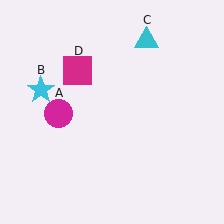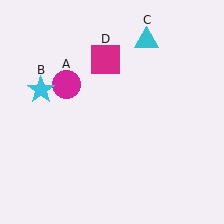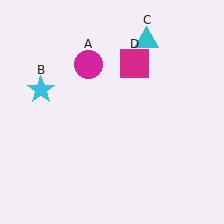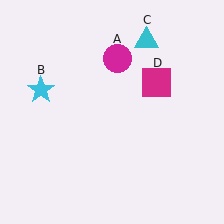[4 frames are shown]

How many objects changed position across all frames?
2 objects changed position: magenta circle (object A), magenta square (object D).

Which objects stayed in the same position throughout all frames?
Cyan star (object B) and cyan triangle (object C) remained stationary.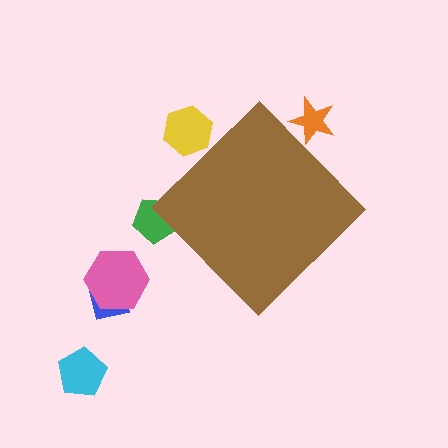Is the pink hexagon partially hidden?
No, the pink hexagon is fully visible.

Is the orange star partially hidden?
Yes, the orange star is partially hidden behind the brown diamond.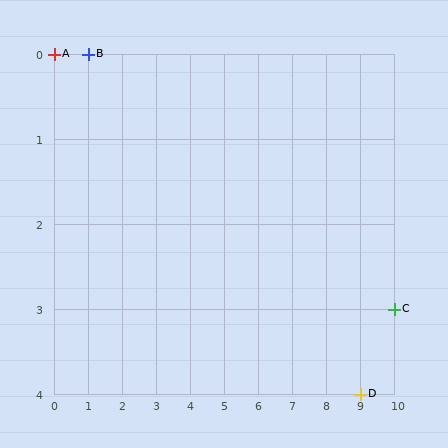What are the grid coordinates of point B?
Point B is at grid coordinates (1, 0).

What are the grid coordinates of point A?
Point A is at grid coordinates (0, 0).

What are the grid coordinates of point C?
Point C is at grid coordinates (10, 3).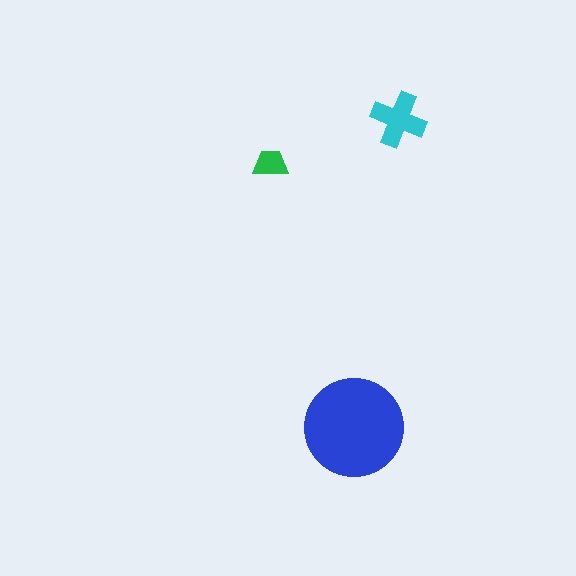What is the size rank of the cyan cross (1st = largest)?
2nd.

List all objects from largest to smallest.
The blue circle, the cyan cross, the green trapezoid.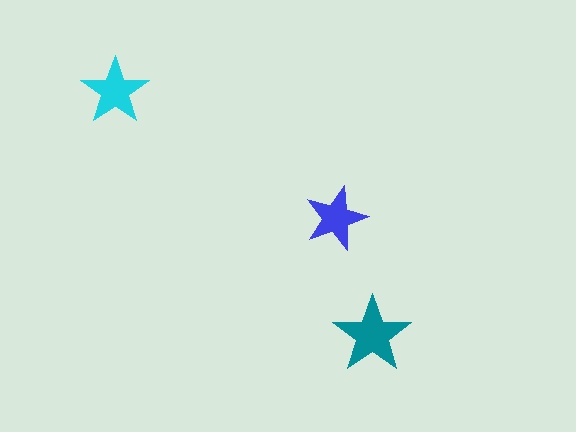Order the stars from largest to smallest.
the teal one, the cyan one, the blue one.